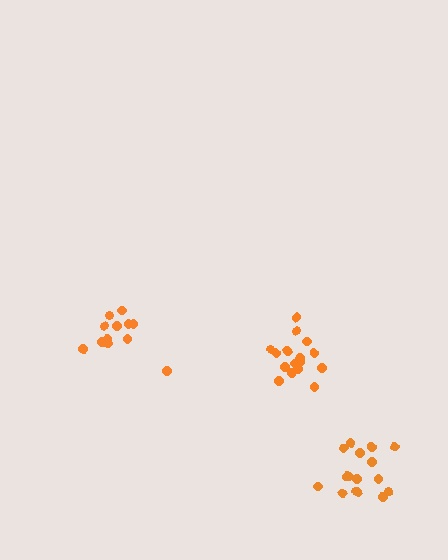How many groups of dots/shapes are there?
There are 3 groups.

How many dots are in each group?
Group 1: 12 dots, Group 2: 16 dots, Group 3: 16 dots (44 total).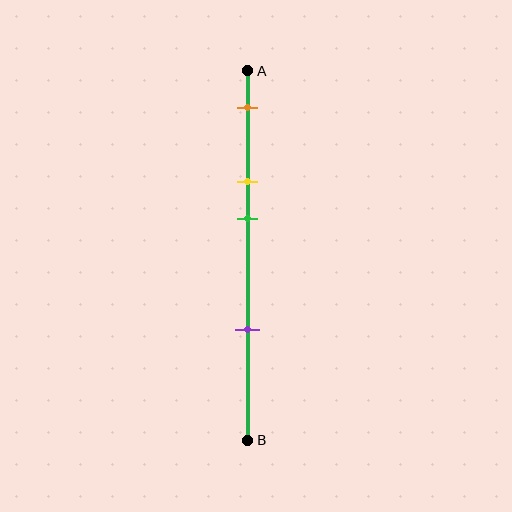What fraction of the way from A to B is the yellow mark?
The yellow mark is approximately 30% (0.3) of the way from A to B.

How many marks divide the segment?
There are 4 marks dividing the segment.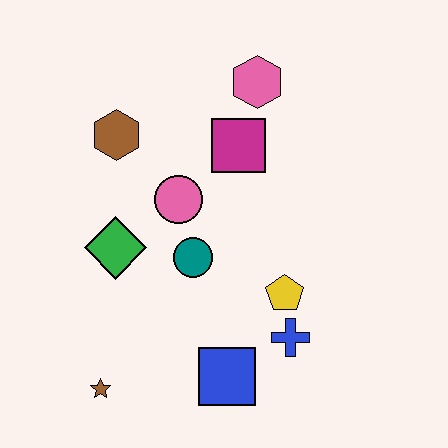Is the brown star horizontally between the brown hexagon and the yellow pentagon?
No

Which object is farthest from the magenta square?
The brown star is farthest from the magenta square.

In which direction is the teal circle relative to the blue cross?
The teal circle is to the left of the blue cross.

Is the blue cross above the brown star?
Yes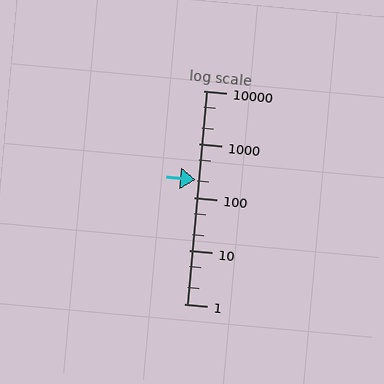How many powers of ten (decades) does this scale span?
The scale spans 4 decades, from 1 to 10000.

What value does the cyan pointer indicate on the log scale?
The pointer indicates approximately 210.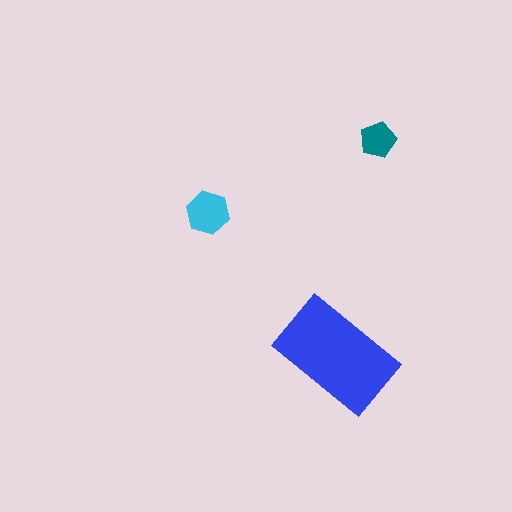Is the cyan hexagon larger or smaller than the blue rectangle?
Smaller.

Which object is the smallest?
The teal pentagon.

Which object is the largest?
The blue rectangle.